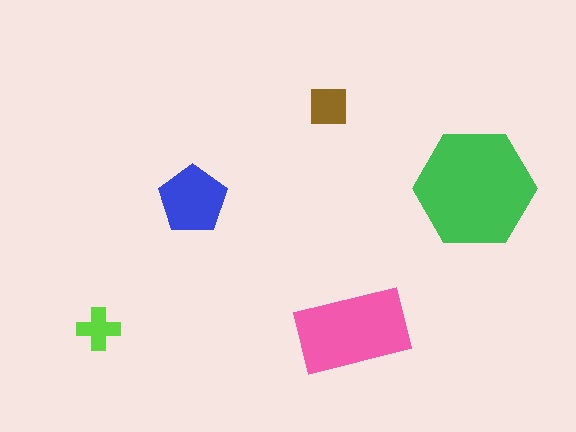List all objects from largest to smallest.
The green hexagon, the pink rectangle, the blue pentagon, the brown square, the lime cross.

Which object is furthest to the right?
The green hexagon is rightmost.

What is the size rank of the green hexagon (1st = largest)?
1st.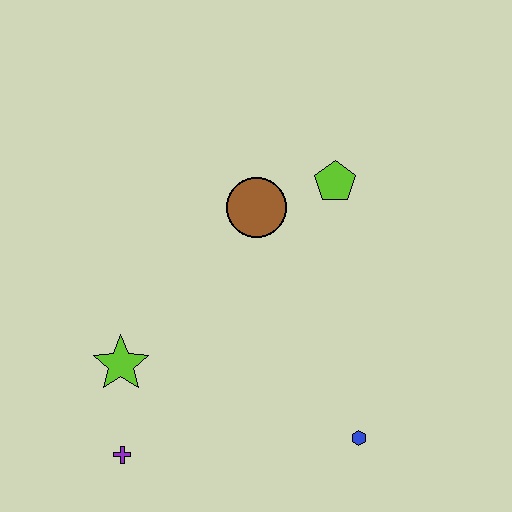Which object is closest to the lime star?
The purple cross is closest to the lime star.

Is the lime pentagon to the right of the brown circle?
Yes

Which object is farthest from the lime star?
The lime pentagon is farthest from the lime star.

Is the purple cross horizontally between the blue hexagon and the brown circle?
No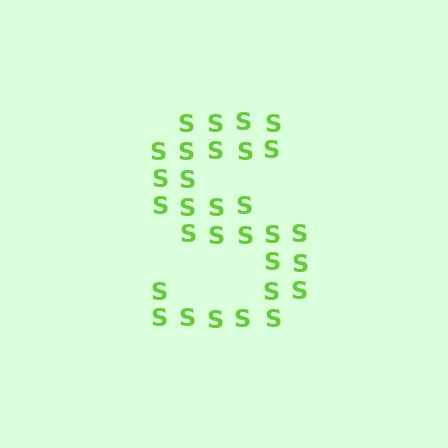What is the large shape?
The large shape is the letter S.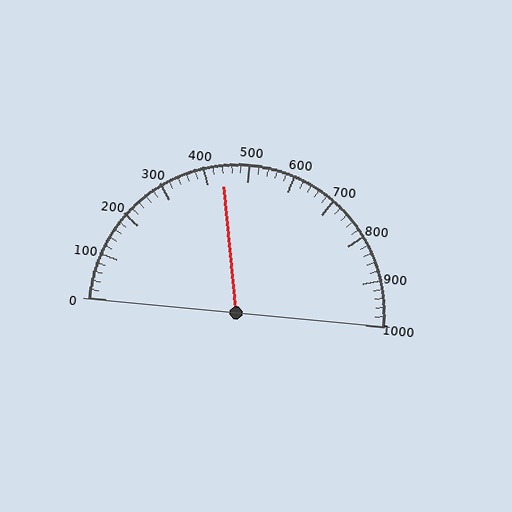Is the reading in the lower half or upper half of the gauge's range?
The reading is in the lower half of the range (0 to 1000).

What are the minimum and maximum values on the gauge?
The gauge ranges from 0 to 1000.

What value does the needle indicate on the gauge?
The needle indicates approximately 440.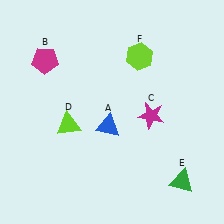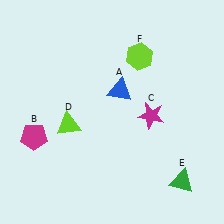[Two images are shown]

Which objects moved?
The objects that moved are: the blue triangle (A), the magenta pentagon (B).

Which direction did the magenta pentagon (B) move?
The magenta pentagon (B) moved down.